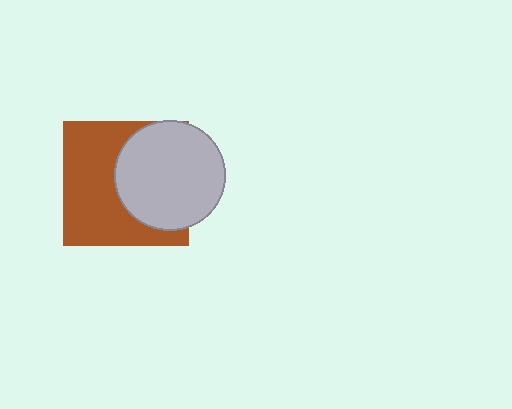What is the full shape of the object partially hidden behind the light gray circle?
The partially hidden object is a brown square.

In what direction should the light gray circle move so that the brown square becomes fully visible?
The light gray circle should move right. That is the shortest direction to clear the overlap and leave the brown square fully visible.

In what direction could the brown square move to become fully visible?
The brown square could move left. That would shift it out from behind the light gray circle entirely.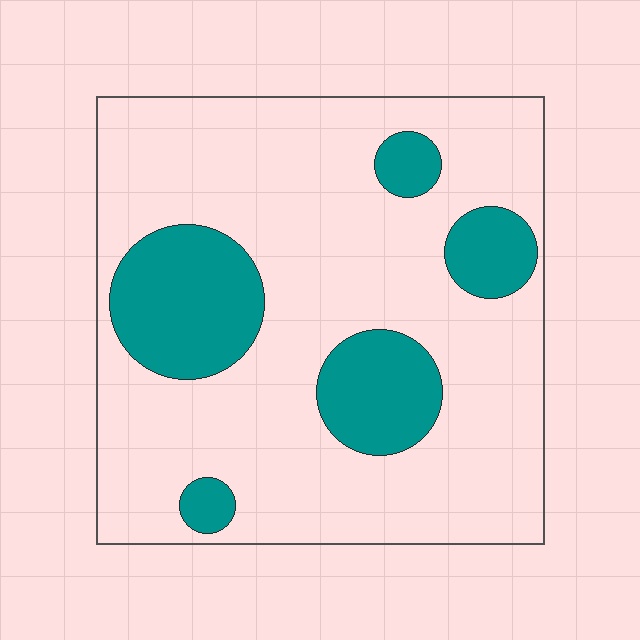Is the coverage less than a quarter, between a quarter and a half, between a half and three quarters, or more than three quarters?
Less than a quarter.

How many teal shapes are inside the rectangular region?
5.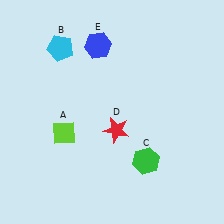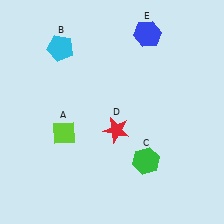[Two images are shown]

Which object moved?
The blue hexagon (E) moved right.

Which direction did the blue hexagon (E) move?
The blue hexagon (E) moved right.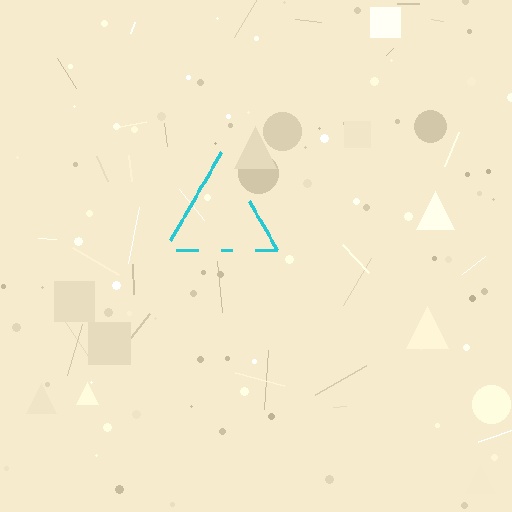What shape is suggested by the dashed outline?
The dashed outline suggests a triangle.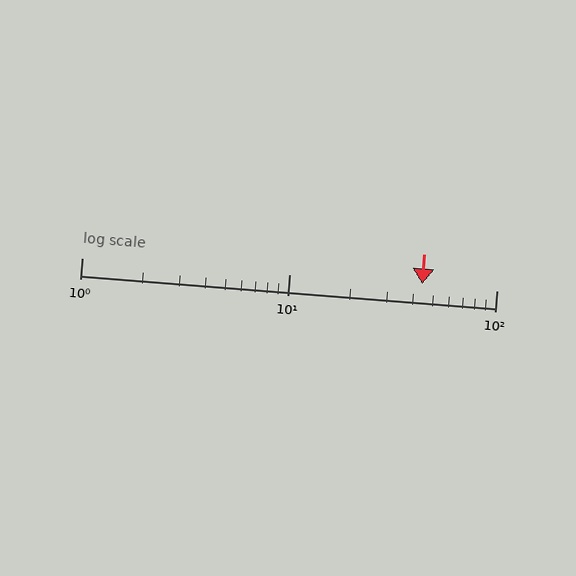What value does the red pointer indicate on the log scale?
The pointer indicates approximately 44.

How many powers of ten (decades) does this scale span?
The scale spans 2 decades, from 1 to 100.